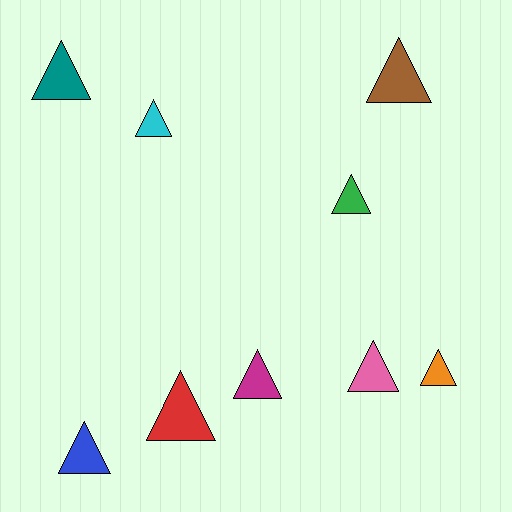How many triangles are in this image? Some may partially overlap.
There are 9 triangles.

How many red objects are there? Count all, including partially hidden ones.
There is 1 red object.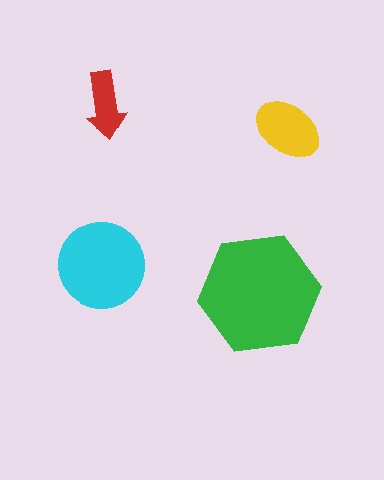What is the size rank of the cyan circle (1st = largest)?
2nd.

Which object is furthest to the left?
The cyan circle is leftmost.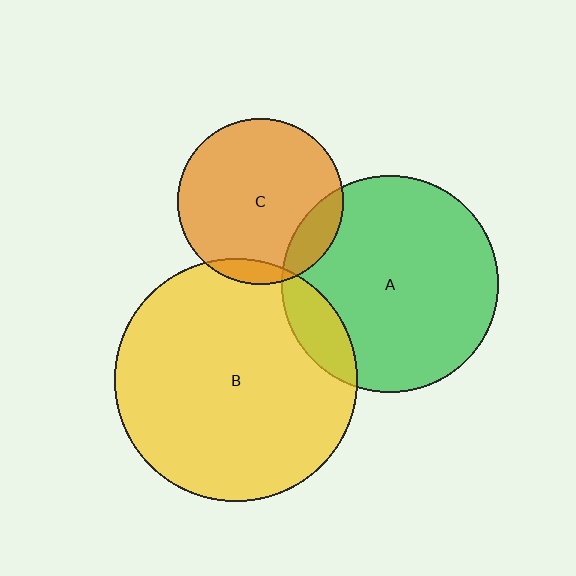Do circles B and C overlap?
Yes.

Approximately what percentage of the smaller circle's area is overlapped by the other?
Approximately 5%.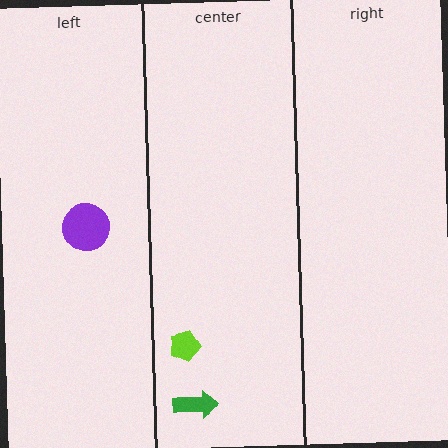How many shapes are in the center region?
2.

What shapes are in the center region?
The lime pentagon, the green arrow.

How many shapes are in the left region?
1.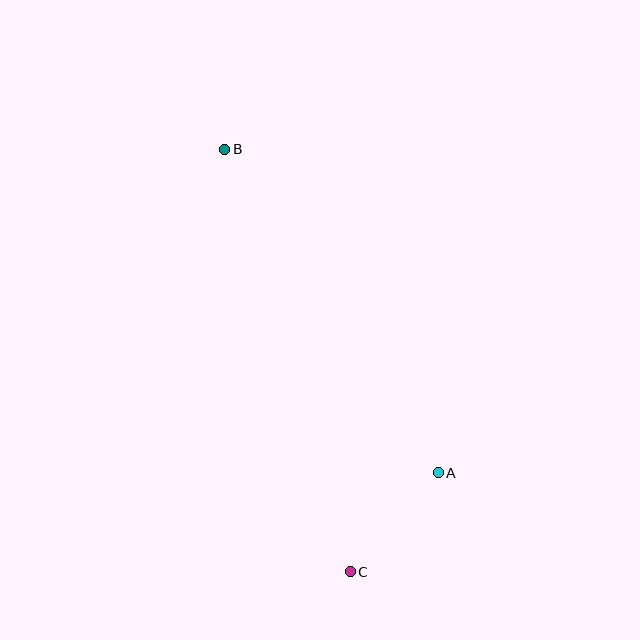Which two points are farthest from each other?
Points B and C are farthest from each other.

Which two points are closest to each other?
Points A and C are closest to each other.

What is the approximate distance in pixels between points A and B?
The distance between A and B is approximately 388 pixels.